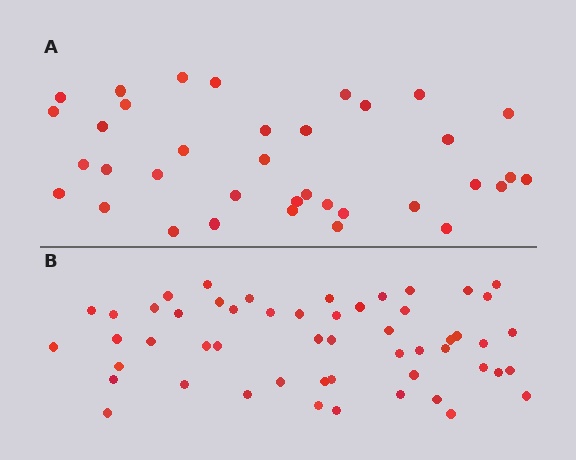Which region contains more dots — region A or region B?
Region B (the bottom region) has more dots.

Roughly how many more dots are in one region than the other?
Region B has approximately 15 more dots than region A.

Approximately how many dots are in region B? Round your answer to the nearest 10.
About 50 dots. (The exact count is 53, which rounds to 50.)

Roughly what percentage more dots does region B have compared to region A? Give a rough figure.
About 45% more.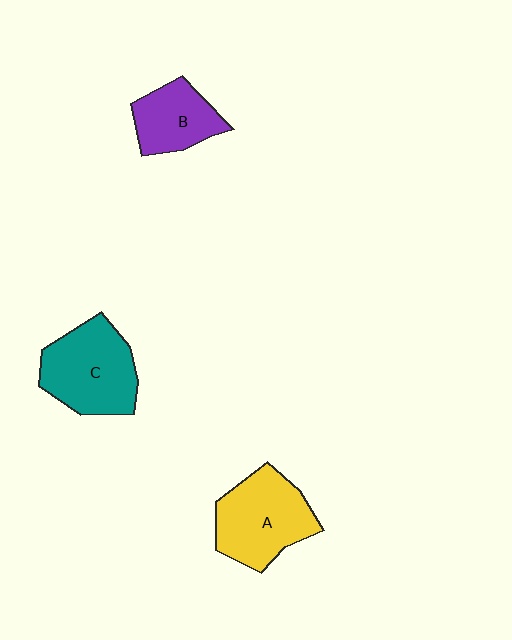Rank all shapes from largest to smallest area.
From largest to smallest: C (teal), A (yellow), B (purple).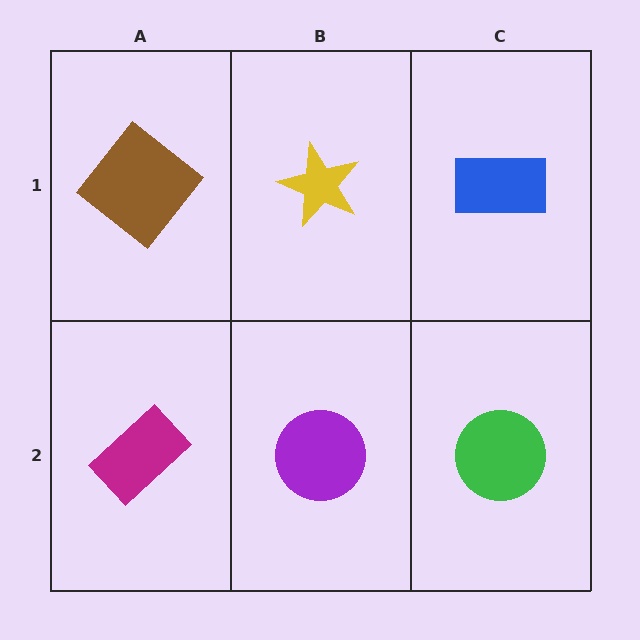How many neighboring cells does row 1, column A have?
2.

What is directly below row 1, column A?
A magenta rectangle.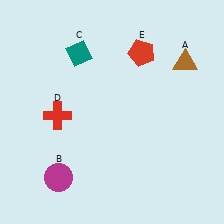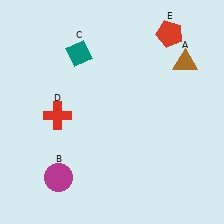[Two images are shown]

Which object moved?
The red pentagon (E) moved right.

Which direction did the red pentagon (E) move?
The red pentagon (E) moved right.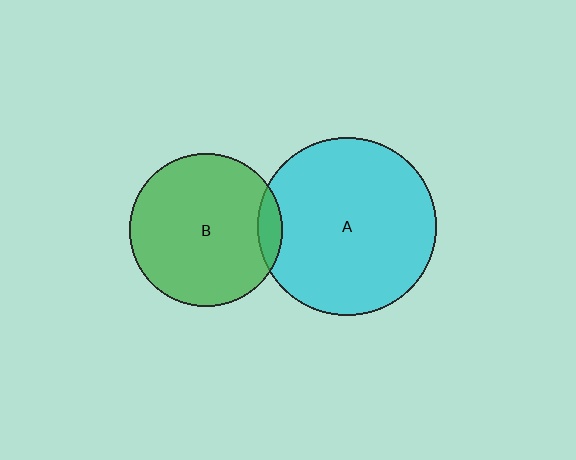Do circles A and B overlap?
Yes.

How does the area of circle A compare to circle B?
Approximately 1.4 times.